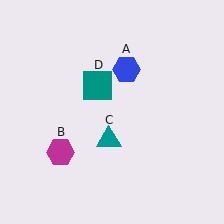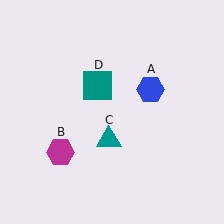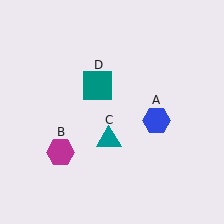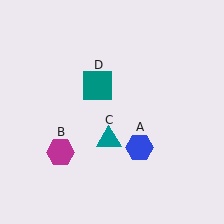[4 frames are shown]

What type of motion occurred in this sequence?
The blue hexagon (object A) rotated clockwise around the center of the scene.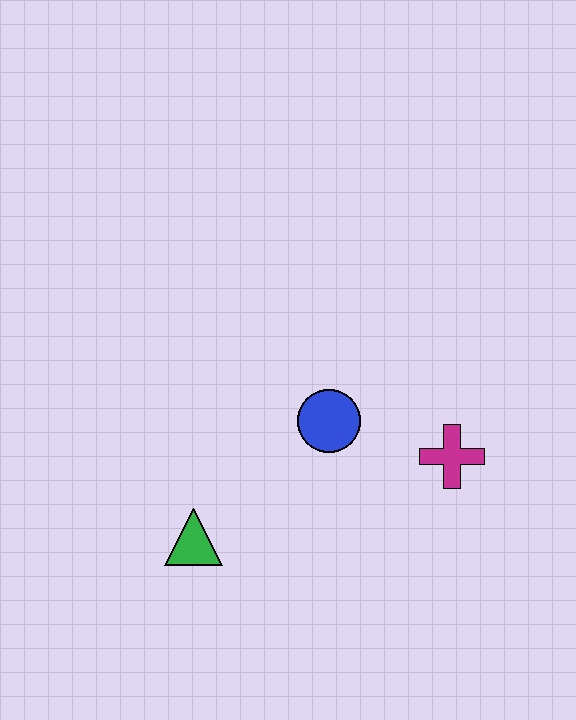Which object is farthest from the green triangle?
The magenta cross is farthest from the green triangle.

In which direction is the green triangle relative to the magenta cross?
The green triangle is to the left of the magenta cross.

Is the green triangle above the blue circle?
No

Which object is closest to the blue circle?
The magenta cross is closest to the blue circle.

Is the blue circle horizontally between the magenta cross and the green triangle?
Yes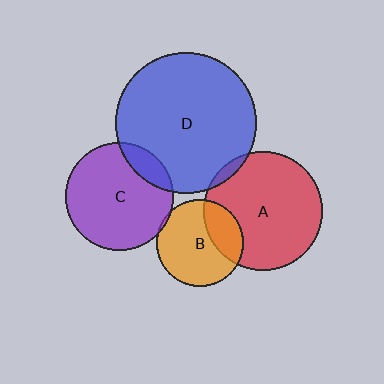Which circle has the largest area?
Circle D (blue).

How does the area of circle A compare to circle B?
Approximately 1.9 times.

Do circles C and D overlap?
Yes.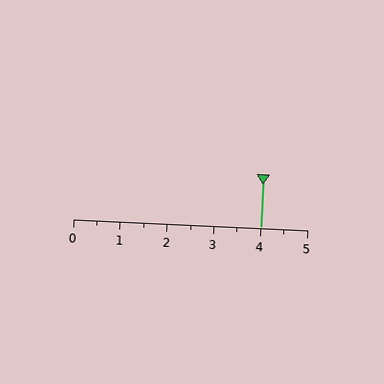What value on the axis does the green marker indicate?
The marker indicates approximately 4.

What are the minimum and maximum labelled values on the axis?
The axis runs from 0 to 5.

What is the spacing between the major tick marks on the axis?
The major ticks are spaced 1 apart.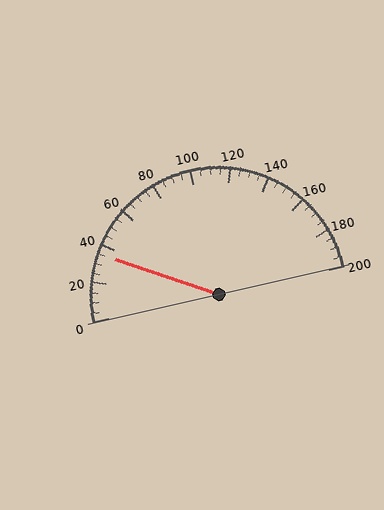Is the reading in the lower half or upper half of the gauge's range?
The reading is in the lower half of the range (0 to 200).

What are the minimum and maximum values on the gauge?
The gauge ranges from 0 to 200.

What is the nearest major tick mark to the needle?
The nearest major tick mark is 40.